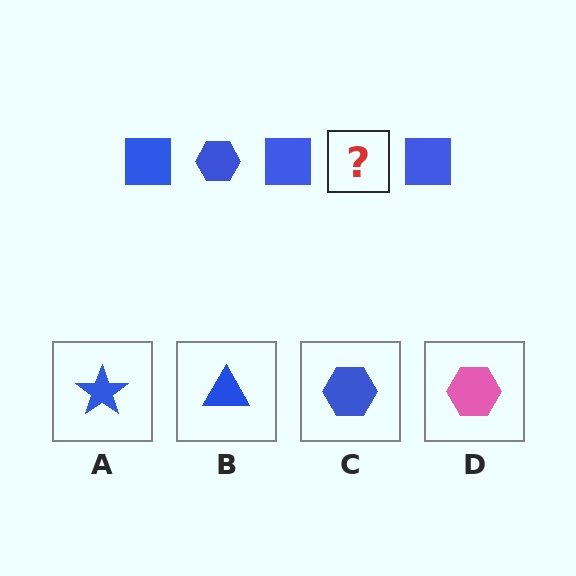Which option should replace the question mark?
Option C.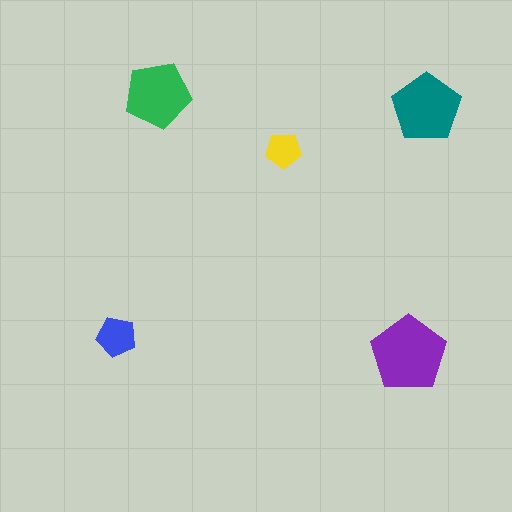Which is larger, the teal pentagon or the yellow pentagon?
The teal one.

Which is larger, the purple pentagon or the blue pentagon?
The purple one.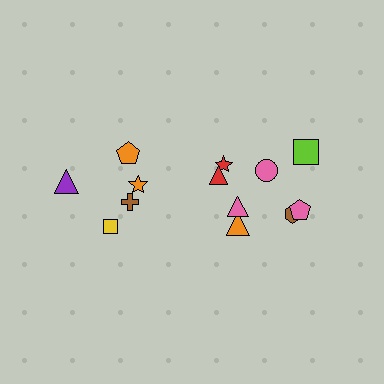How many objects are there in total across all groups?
There are 13 objects.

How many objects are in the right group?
There are 8 objects.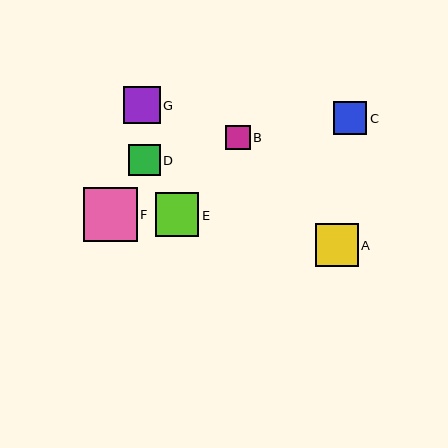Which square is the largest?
Square F is the largest with a size of approximately 54 pixels.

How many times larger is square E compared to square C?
Square E is approximately 1.3 times the size of square C.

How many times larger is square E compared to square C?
Square E is approximately 1.3 times the size of square C.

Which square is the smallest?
Square B is the smallest with a size of approximately 25 pixels.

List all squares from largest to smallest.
From largest to smallest: F, E, A, G, C, D, B.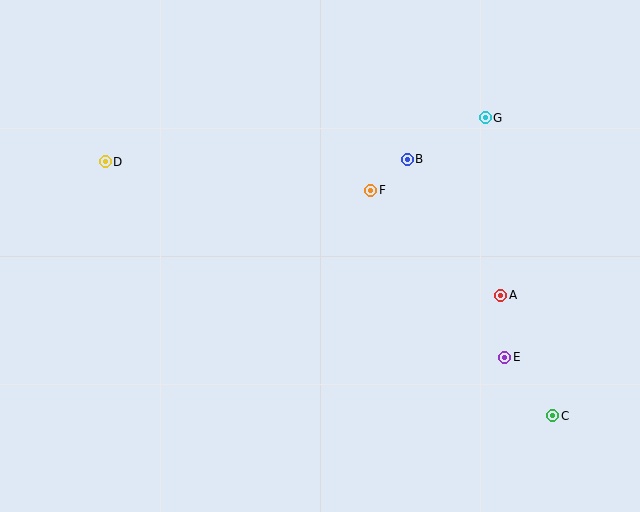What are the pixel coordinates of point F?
Point F is at (370, 190).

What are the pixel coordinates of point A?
Point A is at (501, 295).